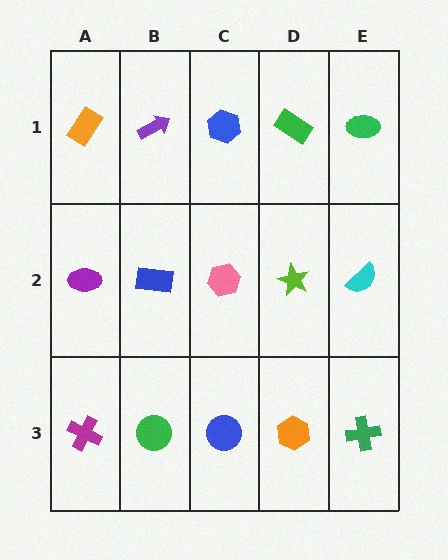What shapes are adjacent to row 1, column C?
A pink hexagon (row 2, column C), a purple arrow (row 1, column B), a green rectangle (row 1, column D).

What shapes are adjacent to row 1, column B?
A blue rectangle (row 2, column B), an orange rectangle (row 1, column A), a blue hexagon (row 1, column C).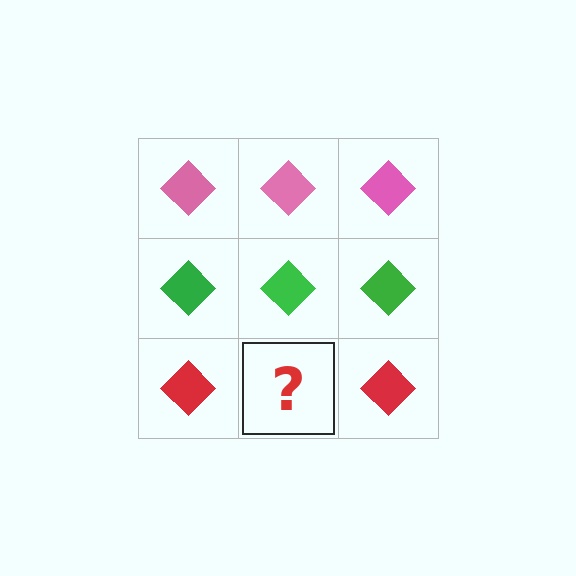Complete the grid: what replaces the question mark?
The question mark should be replaced with a red diamond.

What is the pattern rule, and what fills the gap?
The rule is that each row has a consistent color. The gap should be filled with a red diamond.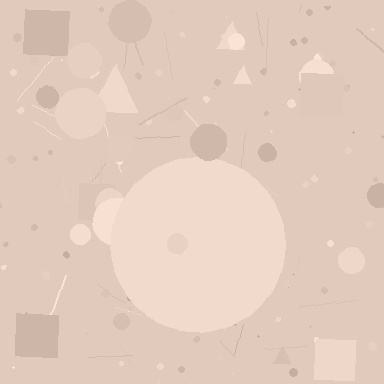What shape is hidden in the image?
A circle is hidden in the image.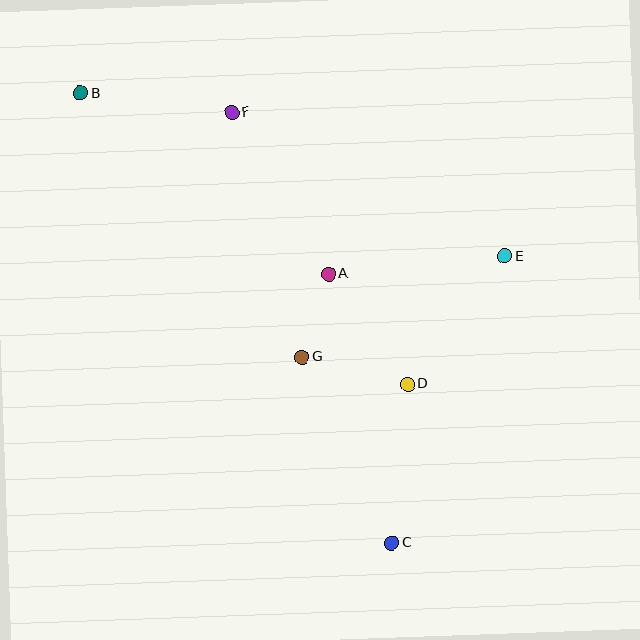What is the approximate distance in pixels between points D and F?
The distance between D and F is approximately 324 pixels.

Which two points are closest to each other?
Points A and G are closest to each other.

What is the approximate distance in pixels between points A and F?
The distance between A and F is approximately 189 pixels.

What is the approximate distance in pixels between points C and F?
The distance between C and F is approximately 459 pixels.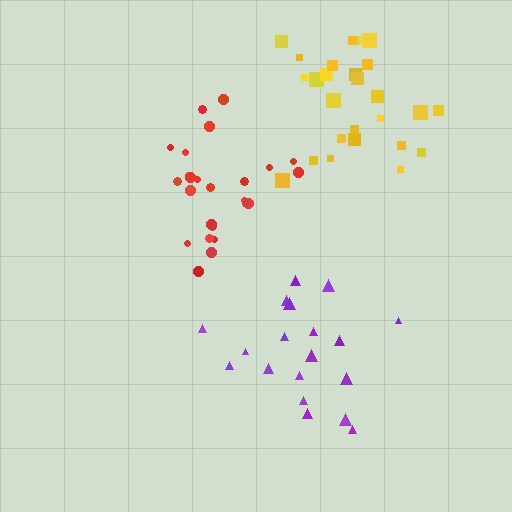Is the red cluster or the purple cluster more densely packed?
Red.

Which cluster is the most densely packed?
Red.